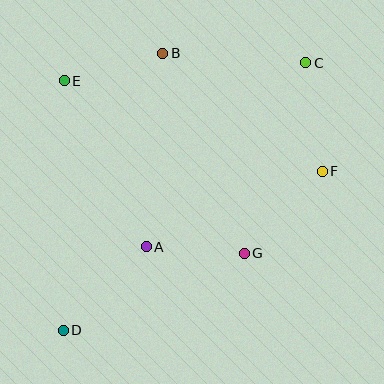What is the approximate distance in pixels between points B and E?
The distance between B and E is approximately 102 pixels.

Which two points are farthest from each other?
Points C and D are farthest from each other.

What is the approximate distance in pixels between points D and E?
The distance between D and E is approximately 249 pixels.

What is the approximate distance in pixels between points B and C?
The distance between B and C is approximately 144 pixels.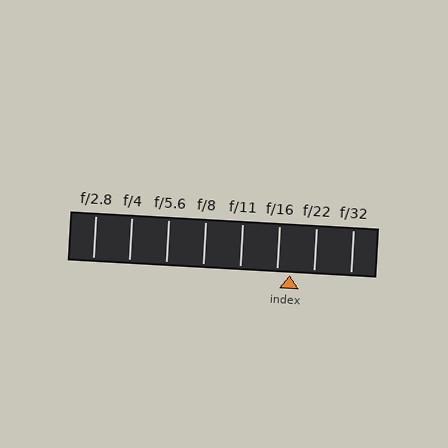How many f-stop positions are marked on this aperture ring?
There are 8 f-stop positions marked.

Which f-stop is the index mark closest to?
The index mark is closest to f/16.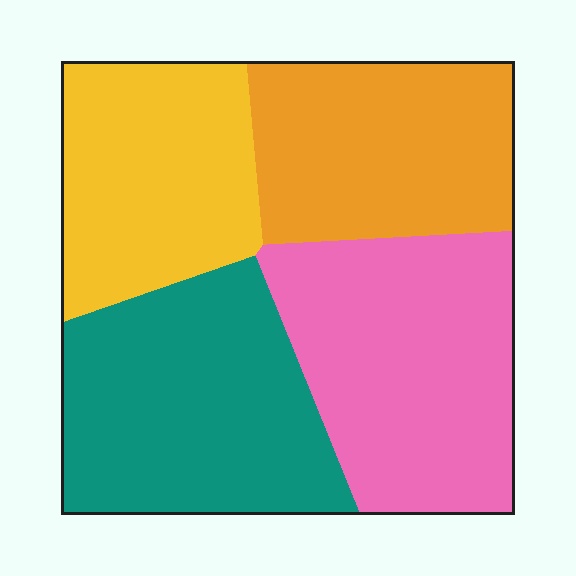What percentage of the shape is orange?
Orange takes up about one fifth (1/5) of the shape.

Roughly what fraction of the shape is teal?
Teal covers about 30% of the shape.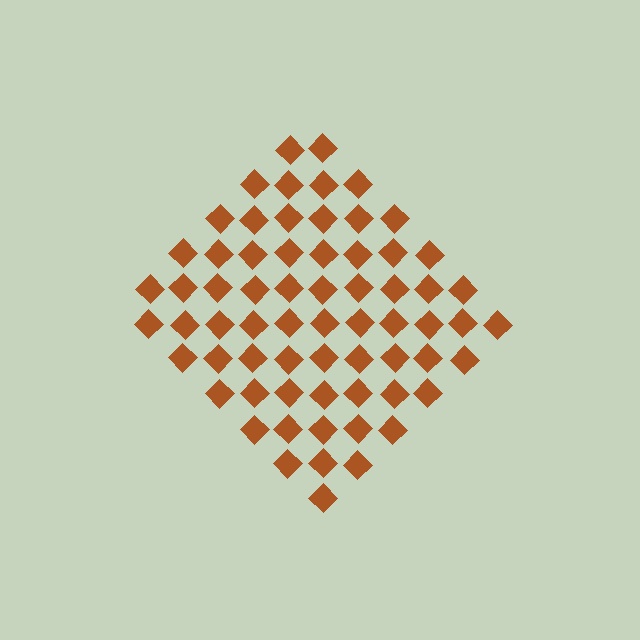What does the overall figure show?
The overall figure shows a diamond.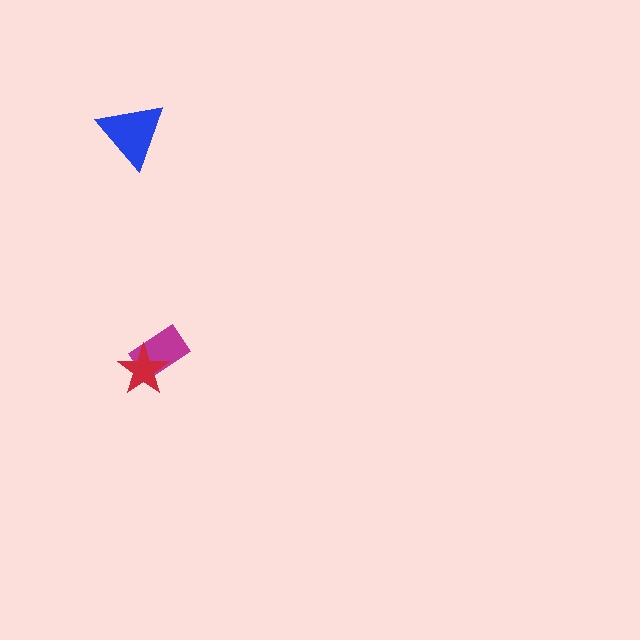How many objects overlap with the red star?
1 object overlaps with the red star.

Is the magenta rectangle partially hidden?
Yes, it is partially covered by another shape.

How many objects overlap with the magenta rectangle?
1 object overlaps with the magenta rectangle.